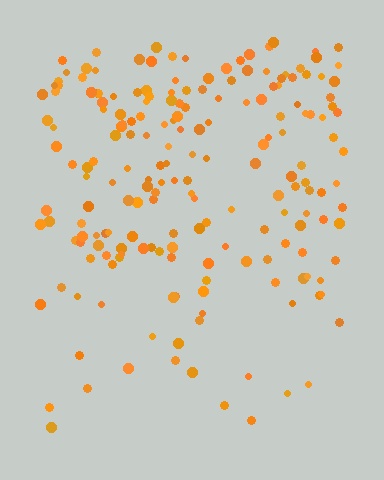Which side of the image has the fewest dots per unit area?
The bottom.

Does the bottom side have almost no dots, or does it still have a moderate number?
Still a moderate number, just noticeably fewer than the top.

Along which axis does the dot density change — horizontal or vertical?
Vertical.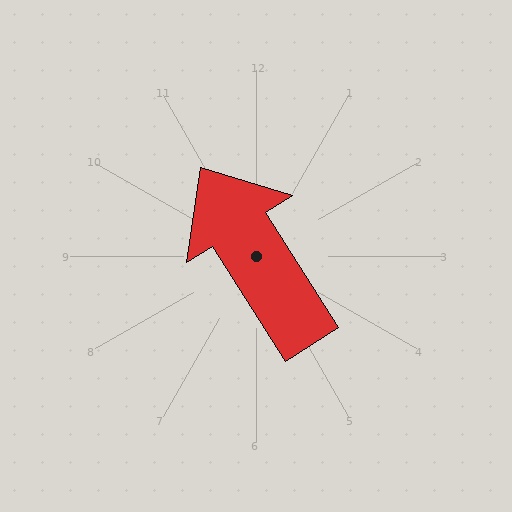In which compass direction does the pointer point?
Northwest.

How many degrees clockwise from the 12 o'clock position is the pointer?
Approximately 328 degrees.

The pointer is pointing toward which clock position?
Roughly 11 o'clock.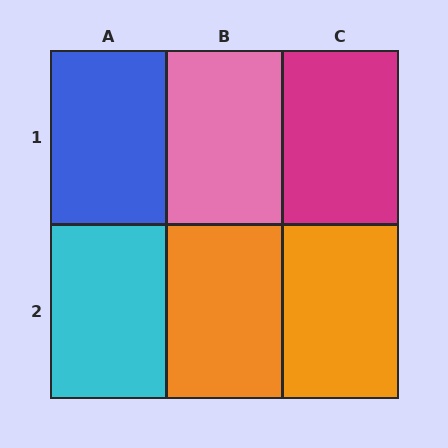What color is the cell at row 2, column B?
Orange.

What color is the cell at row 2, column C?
Orange.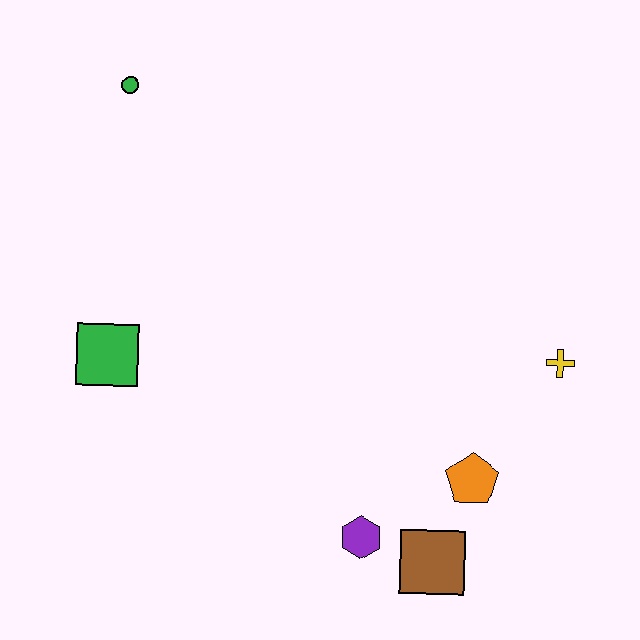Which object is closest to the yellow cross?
The orange pentagon is closest to the yellow cross.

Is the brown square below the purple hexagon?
Yes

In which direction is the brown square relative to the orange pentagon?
The brown square is below the orange pentagon.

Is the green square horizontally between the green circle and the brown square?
No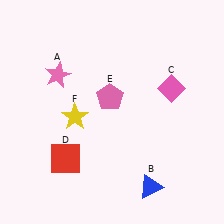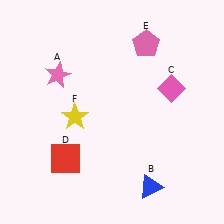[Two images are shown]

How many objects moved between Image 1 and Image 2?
1 object moved between the two images.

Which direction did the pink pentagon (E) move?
The pink pentagon (E) moved up.